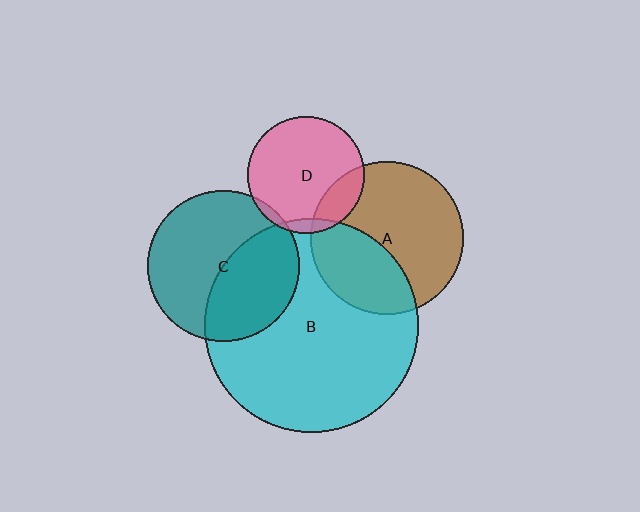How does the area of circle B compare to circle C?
Approximately 2.0 times.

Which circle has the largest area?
Circle B (cyan).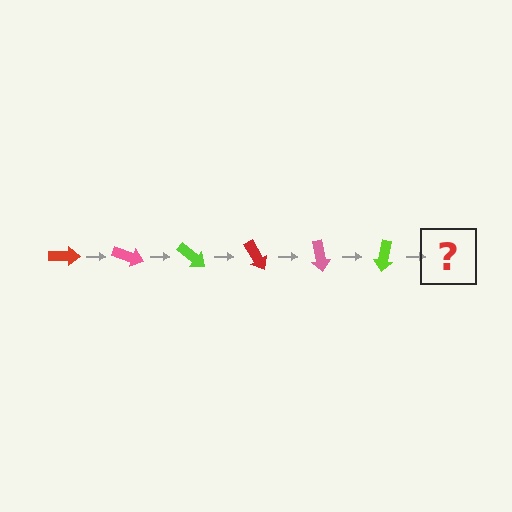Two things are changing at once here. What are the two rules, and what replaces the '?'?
The two rules are that it rotates 20 degrees each step and the color cycles through red, pink, and lime. The '?' should be a red arrow, rotated 120 degrees from the start.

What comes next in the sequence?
The next element should be a red arrow, rotated 120 degrees from the start.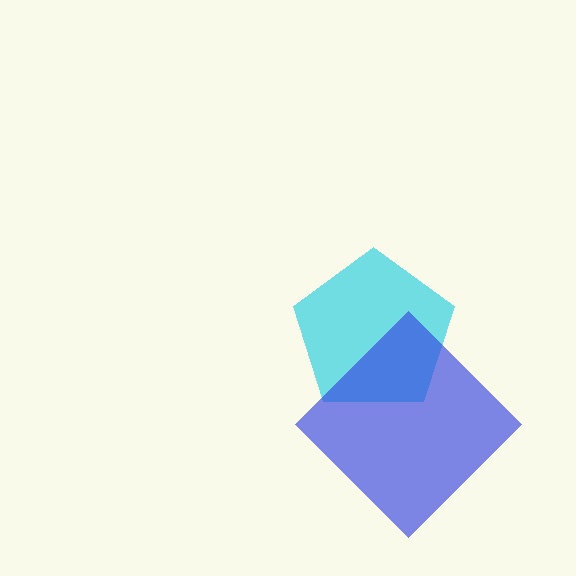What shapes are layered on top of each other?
The layered shapes are: a cyan pentagon, a blue diamond.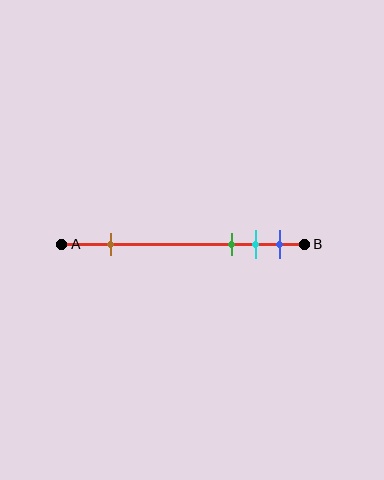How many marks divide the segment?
There are 4 marks dividing the segment.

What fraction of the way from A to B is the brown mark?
The brown mark is approximately 20% (0.2) of the way from A to B.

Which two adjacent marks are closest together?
The cyan and blue marks are the closest adjacent pair.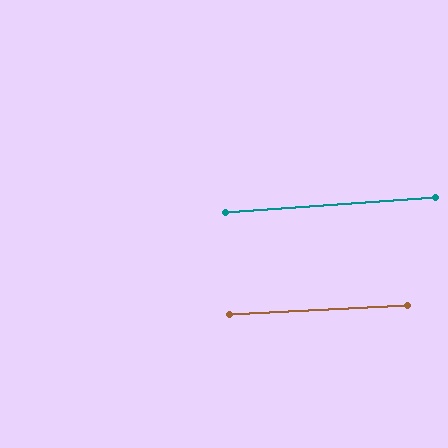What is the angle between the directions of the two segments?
Approximately 1 degree.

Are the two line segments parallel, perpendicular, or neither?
Parallel — their directions differ by only 1.0°.